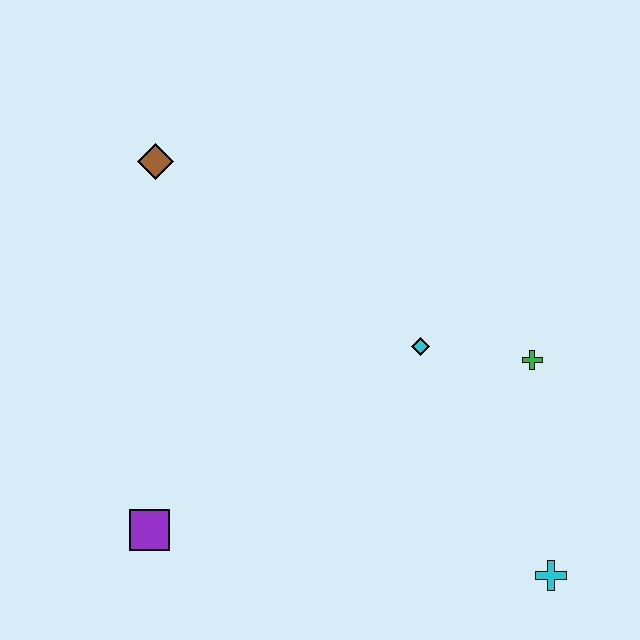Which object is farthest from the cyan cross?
The brown diamond is farthest from the cyan cross.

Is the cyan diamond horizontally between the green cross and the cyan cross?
No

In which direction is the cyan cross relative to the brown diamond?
The cyan cross is below the brown diamond.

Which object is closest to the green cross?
The cyan diamond is closest to the green cross.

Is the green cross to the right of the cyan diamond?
Yes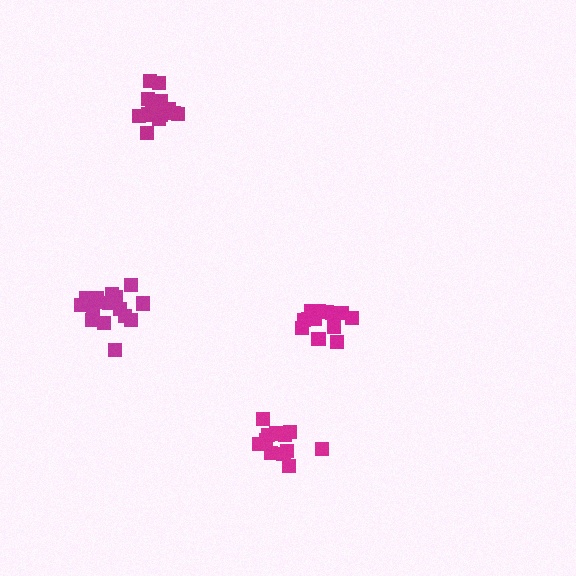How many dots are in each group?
Group 1: 13 dots, Group 2: 13 dots, Group 3: 17 dots, Group 4: 16 dots (59 total).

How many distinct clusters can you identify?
There are 4 distinct clusters.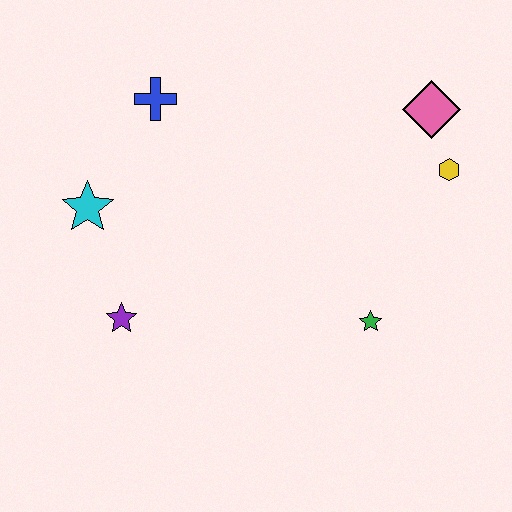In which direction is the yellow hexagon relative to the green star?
The yellow hexagon is above the green star.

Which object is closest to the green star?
The yellow hexagon is closest to the green star.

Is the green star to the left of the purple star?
No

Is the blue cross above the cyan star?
Yes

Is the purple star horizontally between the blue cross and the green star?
No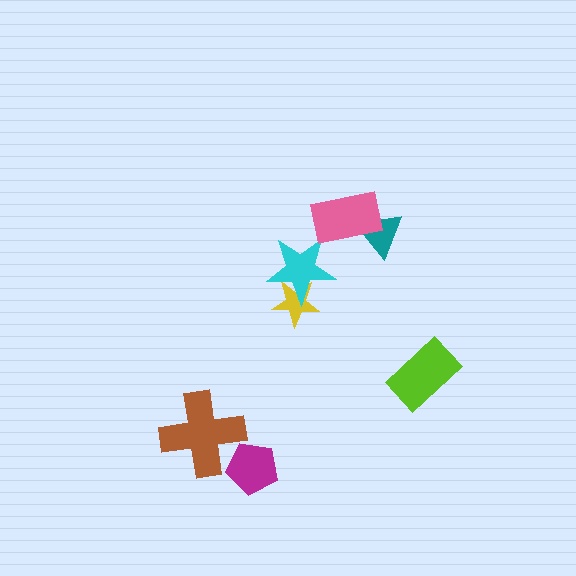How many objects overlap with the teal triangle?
1 object overlaps with the teal triangle.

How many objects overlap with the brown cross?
1 object overlaps with the brown cross.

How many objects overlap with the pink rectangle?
1 object overlaps with the pink rectangle.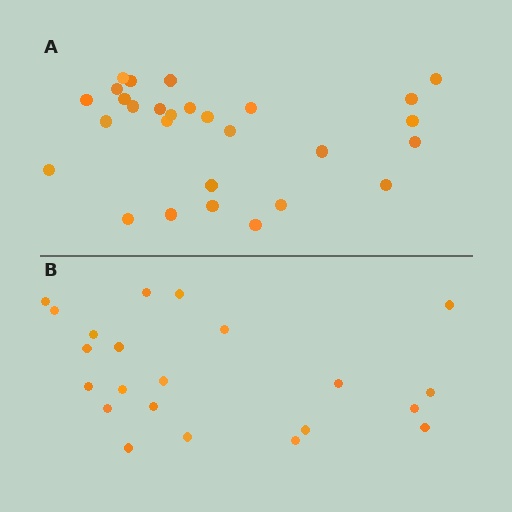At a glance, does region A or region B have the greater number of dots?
Region A (the top region) has more dots.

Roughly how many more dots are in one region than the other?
Region A has about 6 more dots than region B.